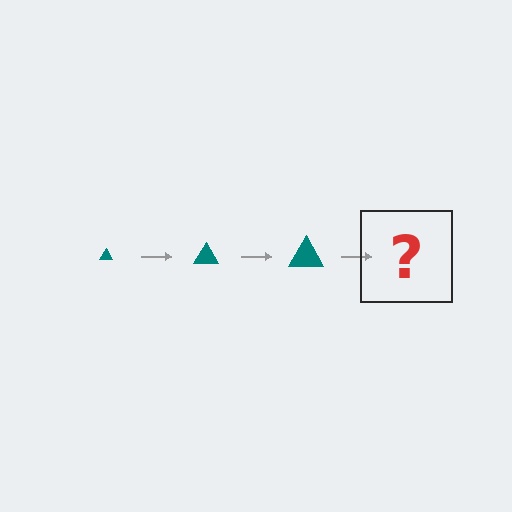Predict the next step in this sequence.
The next step is a teal triangle, larger than the previous one.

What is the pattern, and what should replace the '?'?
The pattern is that the triangle gets progressively larger each step. The '?' should be a teal triangle, larger than the previous one.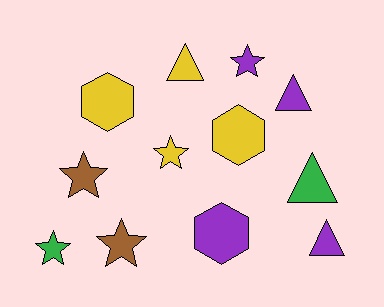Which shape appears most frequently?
Star, with 5 objects.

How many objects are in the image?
There are 12 objects.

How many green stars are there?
There is 1 green star.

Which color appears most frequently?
Yellow, with 4 objects.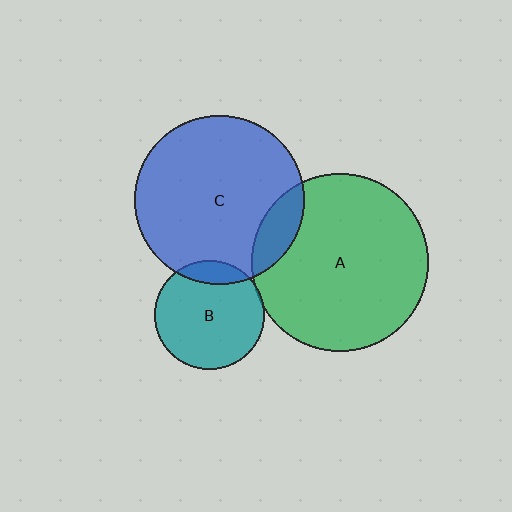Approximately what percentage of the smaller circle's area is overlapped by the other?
Approximately 10%.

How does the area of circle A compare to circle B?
Approximately 2.6 times.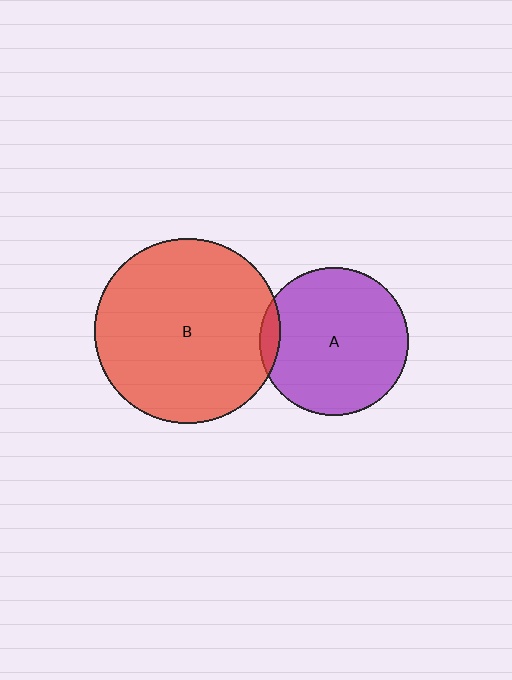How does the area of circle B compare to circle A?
Approximately 1.6 times.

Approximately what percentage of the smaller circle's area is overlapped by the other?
Approximately 5%.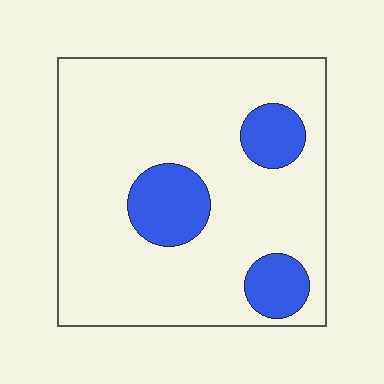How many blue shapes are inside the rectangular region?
3.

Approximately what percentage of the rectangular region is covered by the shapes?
Approximately 15%.